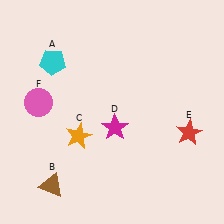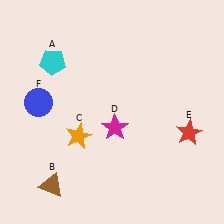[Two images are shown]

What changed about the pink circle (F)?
In Image 1, F is pink. In Image 2, it changed to blue.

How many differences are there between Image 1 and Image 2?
There is 1 difference between the two images.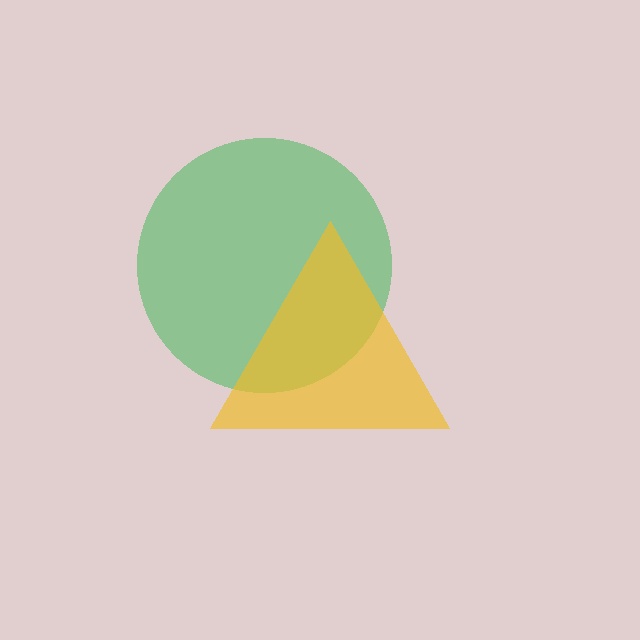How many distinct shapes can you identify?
There are 2 distinct shapes: a green circle, a yellow triangle.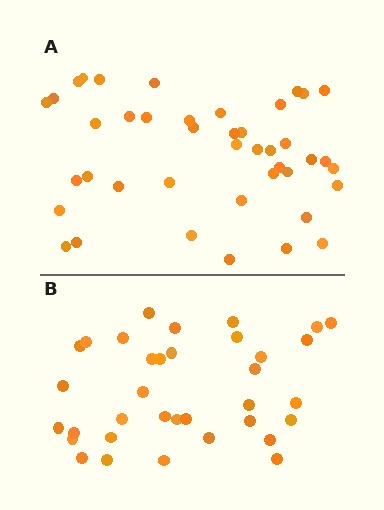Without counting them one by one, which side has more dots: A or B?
Region A (the top region) has more dots.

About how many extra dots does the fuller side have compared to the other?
Region A has roughly 8 or so more dots than region B.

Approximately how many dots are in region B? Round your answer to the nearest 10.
About 40 dots. (The exact count is 35, which rounds to 40.)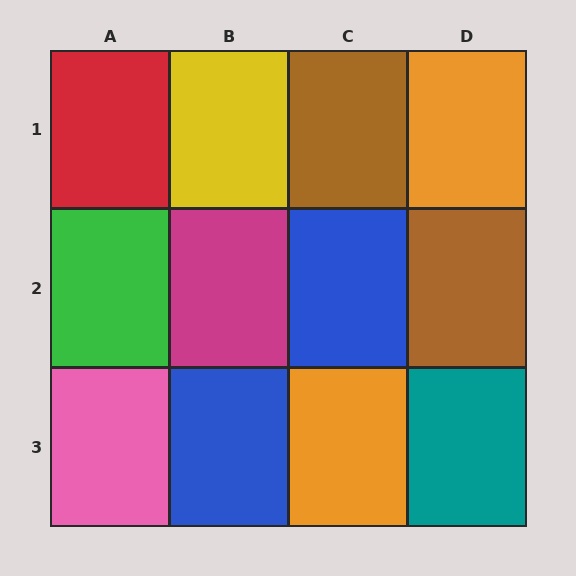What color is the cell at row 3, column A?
Pink.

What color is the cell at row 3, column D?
Teal.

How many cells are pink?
1 cell is pink.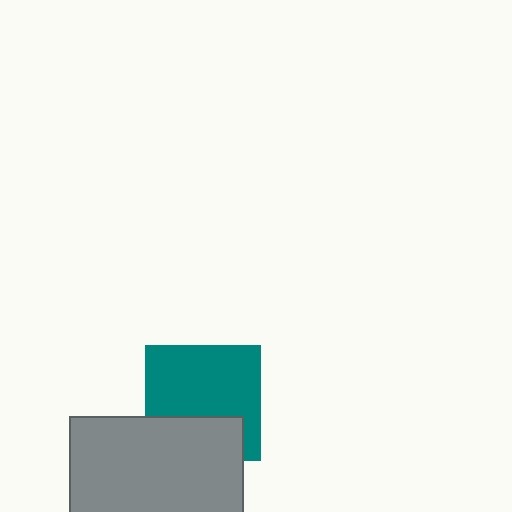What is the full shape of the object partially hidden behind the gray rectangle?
The partially hidden object is a teal square.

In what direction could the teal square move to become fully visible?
The teal square could move up. That would shift it out from behind the gray rectangle entirely.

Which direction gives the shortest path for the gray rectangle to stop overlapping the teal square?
Moving down gives the shortest separation.